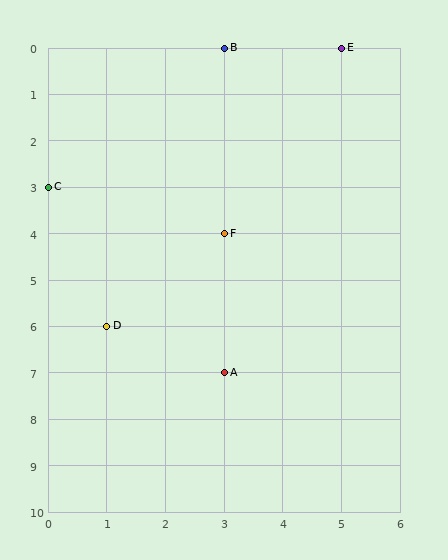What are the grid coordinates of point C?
Point C is at grid coordinates (0, 3).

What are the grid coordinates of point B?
Point B is at grid coordinates (3, 0).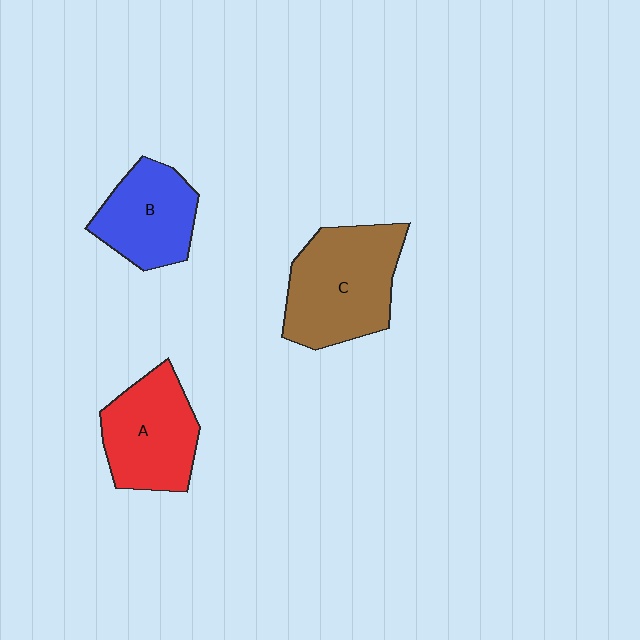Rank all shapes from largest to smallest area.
From largest to smallest: C (brown), A (red), B (blue).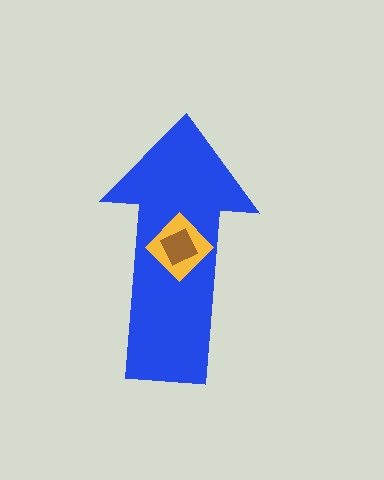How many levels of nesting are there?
3.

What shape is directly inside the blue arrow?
The yellow diamond.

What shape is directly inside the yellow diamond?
The brown square.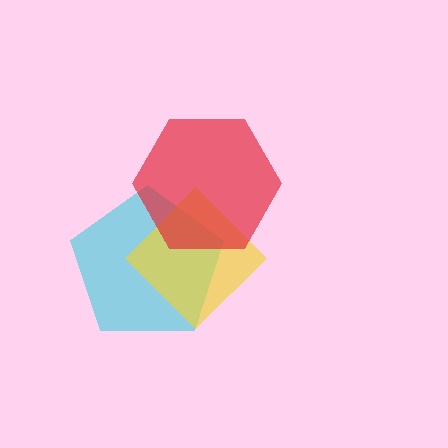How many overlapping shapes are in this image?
There are 3 overlapping shapes in the image.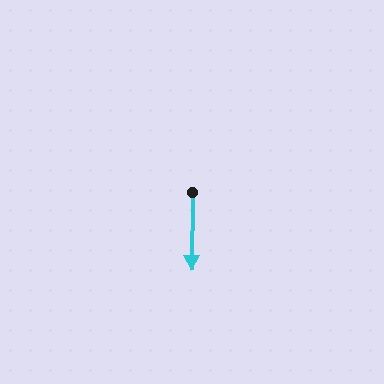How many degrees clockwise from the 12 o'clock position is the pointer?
Approximately 180 degrees.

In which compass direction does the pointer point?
South.